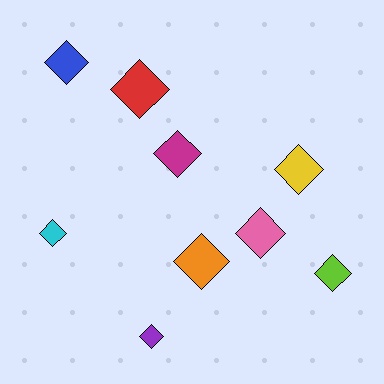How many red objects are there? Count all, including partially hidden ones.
There is 1 red object.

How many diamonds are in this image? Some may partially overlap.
There are 9 diamonds.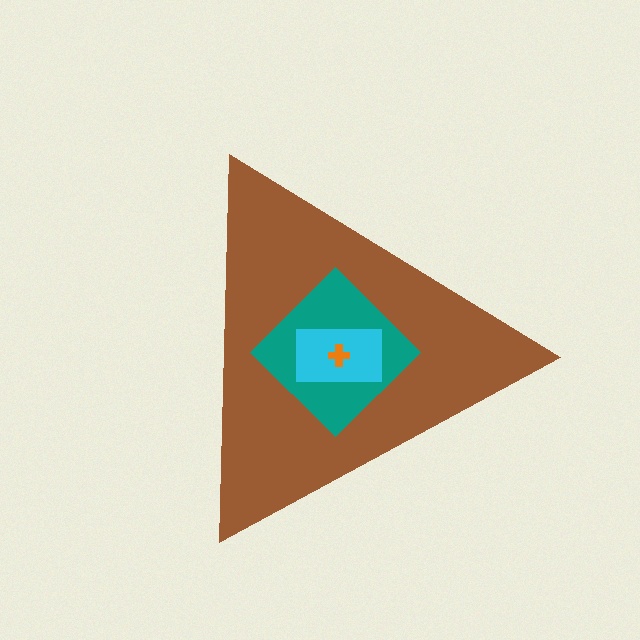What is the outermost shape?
The brown triangle.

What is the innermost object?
The orange cross.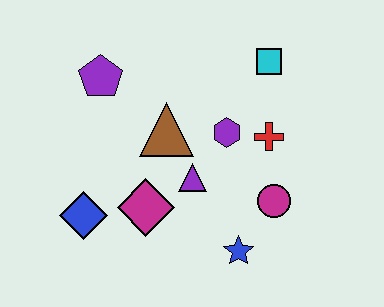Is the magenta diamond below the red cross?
Yes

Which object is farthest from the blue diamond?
The cyan square is farthest from the blue diamond.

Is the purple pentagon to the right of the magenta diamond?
No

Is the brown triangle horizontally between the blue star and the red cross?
No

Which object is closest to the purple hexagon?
The red cross is closest to the purple hexagon.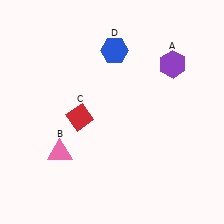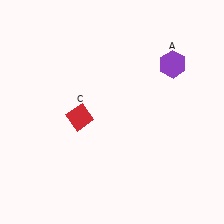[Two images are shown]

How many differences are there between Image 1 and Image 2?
There are 2 differences between the two images.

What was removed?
The pink triangle (B), the blue hexagon (D) were removed in Image 2.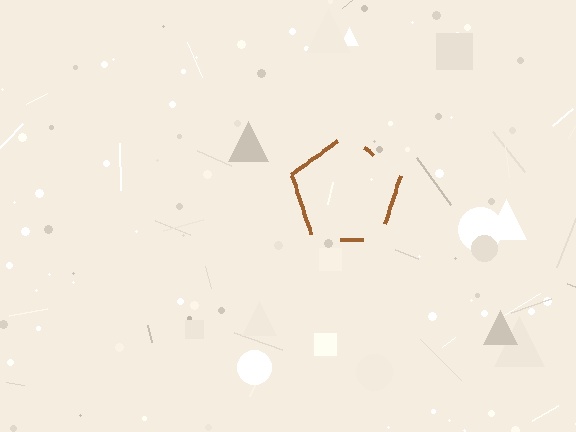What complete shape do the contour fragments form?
The contour fragments form a pentagon.